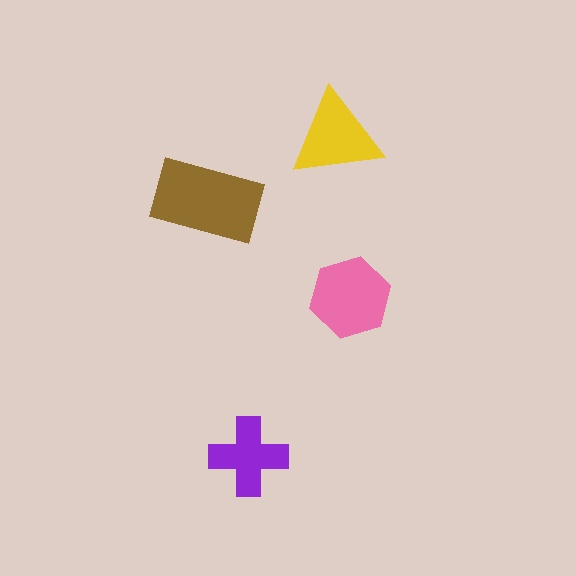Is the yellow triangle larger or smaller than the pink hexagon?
Smaller.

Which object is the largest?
The brown rectangle.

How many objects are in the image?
There are 4 objects in the image.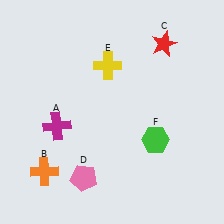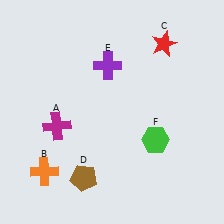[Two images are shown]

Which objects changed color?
D changed from pink to brown. E changed from yellow to purple.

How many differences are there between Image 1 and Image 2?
There are 2 differences between the two images.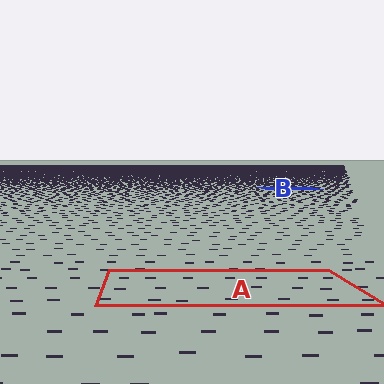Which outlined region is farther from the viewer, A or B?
Region B is farther from the viewer — the texture elements inside it appear smaller and more densely packed.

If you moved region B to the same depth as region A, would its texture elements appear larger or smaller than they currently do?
They would appear larger. At a closer depth, the same texture elements are projected at a bigger on-screen size.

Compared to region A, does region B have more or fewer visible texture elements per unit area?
Region B has more texture elements per unit area — they are packed more densely because it is farther away.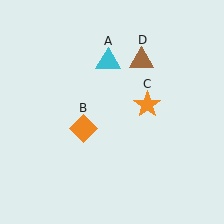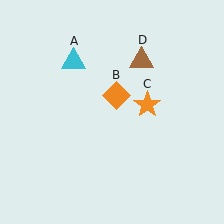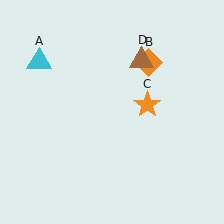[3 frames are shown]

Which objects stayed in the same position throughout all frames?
Orange star (object C) and brown triangle (object D) remained stationary.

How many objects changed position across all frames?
2 objects changed position: cyan triangle (object A), orange diamond (object B).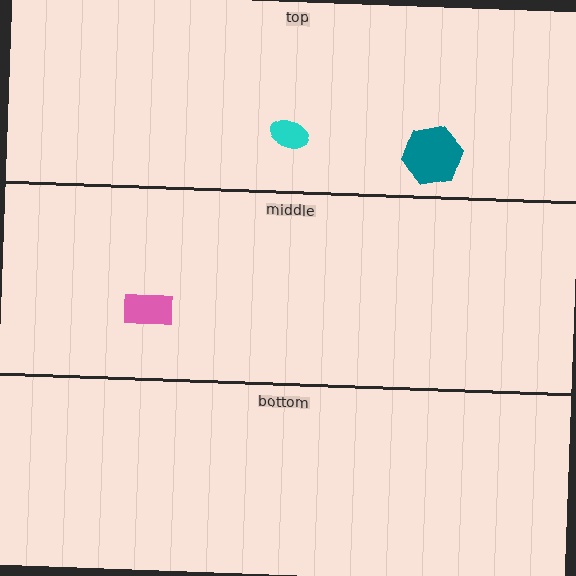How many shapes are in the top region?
2.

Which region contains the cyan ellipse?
The top region.